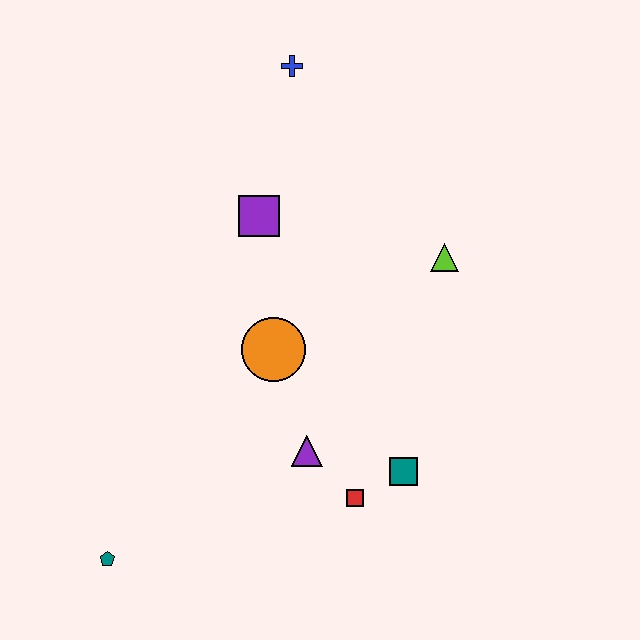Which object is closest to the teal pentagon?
The purple triangle is closest to the teal pentagon.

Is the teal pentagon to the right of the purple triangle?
No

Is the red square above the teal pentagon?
Yes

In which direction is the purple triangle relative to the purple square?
The purple triangle is below the purple square.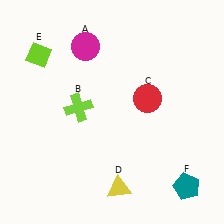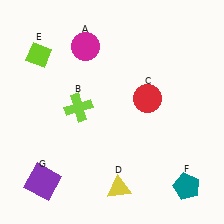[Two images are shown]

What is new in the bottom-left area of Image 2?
A purple square (G) was added in the bottom-left area of Image 2.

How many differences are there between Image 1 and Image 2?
There is 1 difference between the two images.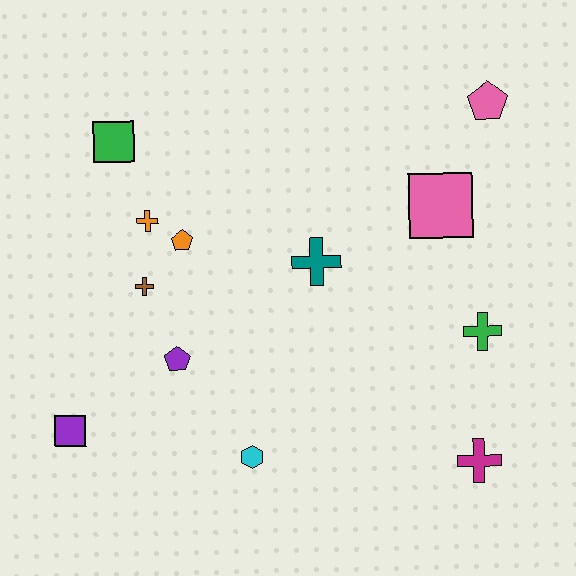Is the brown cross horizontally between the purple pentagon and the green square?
Yes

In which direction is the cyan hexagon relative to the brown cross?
The cyan hexagon is below the brown cross.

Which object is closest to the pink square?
The pink pentagon is closest to the pink square.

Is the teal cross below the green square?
Yes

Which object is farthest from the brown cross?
The pink pentagon is farthest from the brown cross.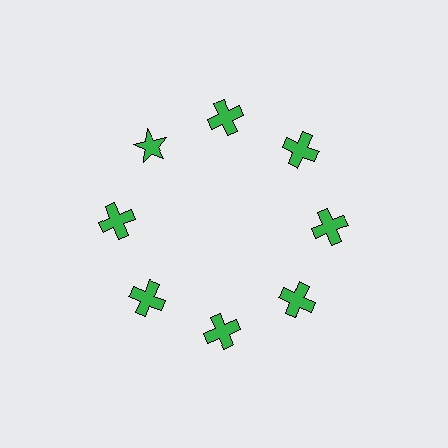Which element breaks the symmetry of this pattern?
The green star at roughly the 10 o'clock position breaks the symmetry. All other shapes are green crosses.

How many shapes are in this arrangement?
There are 8 shapes arranged in a ring pattern.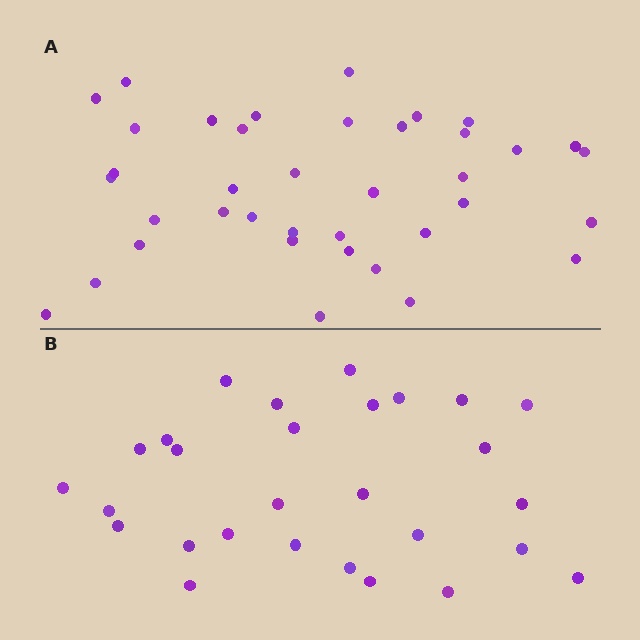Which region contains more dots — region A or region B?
Region A (the top region) has more dots.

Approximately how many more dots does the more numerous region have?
Region A has roughly 10 or so more dots than region B.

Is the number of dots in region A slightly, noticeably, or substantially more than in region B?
Region A has noticeably more, but not dramatically so. The ratio is roughly 1.4 to 1.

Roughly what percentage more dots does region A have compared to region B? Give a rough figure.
About 35% more.